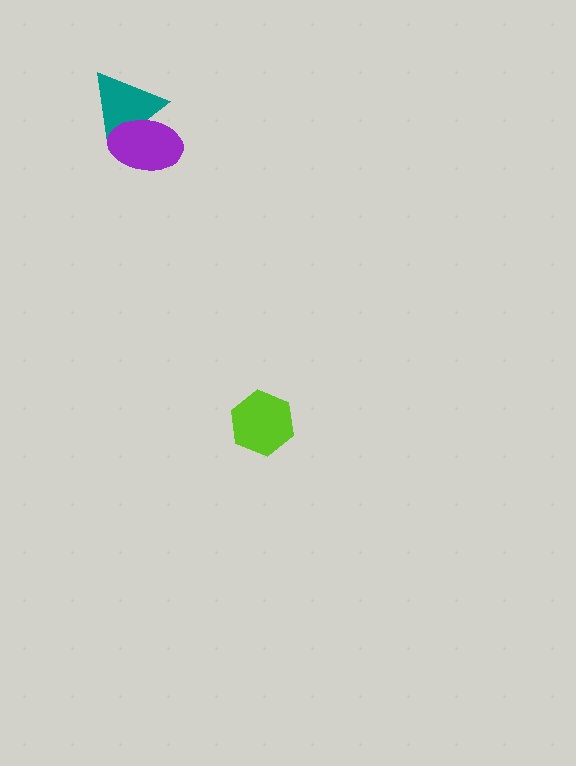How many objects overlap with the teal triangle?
1 object overlaps with the teal triangle.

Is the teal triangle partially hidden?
Yes, it is partially covered by another shape.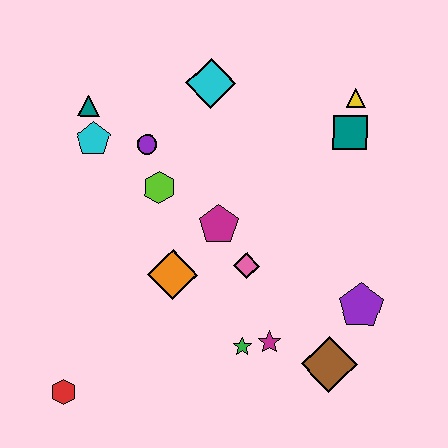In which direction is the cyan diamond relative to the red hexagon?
The cyan diamond is above the red hexagon.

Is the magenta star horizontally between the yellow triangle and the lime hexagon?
Yes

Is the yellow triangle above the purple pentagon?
Yes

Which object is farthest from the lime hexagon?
The brown diamond is farthest from the lime hexagon.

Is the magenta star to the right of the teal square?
No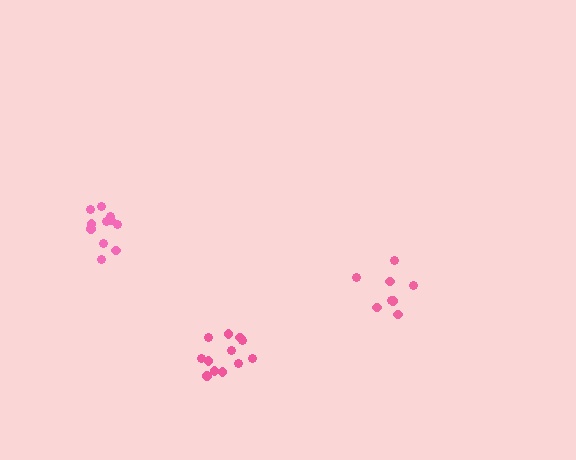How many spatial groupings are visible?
There are 3 spatial groupings.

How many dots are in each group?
Group 1: 8 dots, Group 2: 12 dots, Group 3: 11 dots (31 total).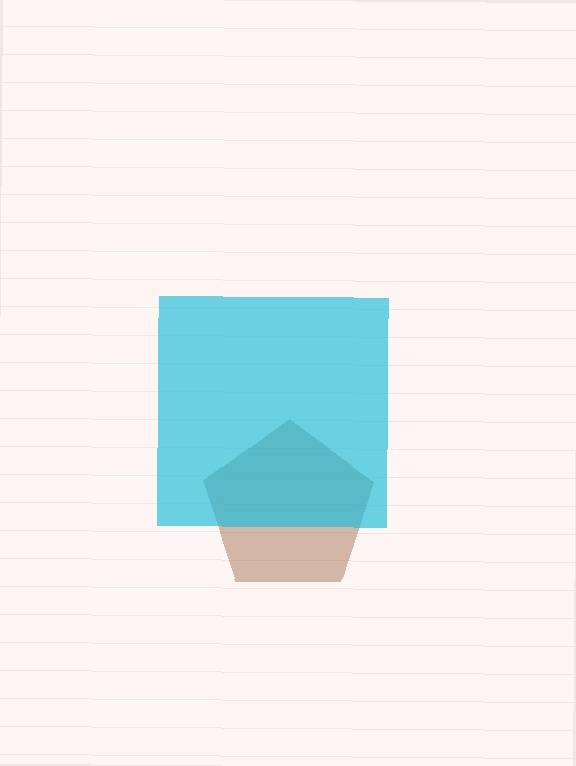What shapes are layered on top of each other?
The layered shapes are: a brown pentagon, a cyan square.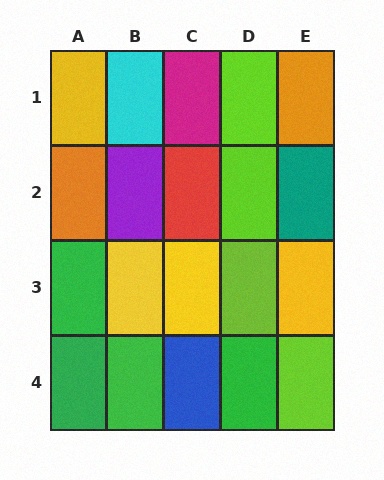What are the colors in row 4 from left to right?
Green, green, blue, green, lime.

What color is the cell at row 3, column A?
Green.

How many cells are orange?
2 cells are orange.